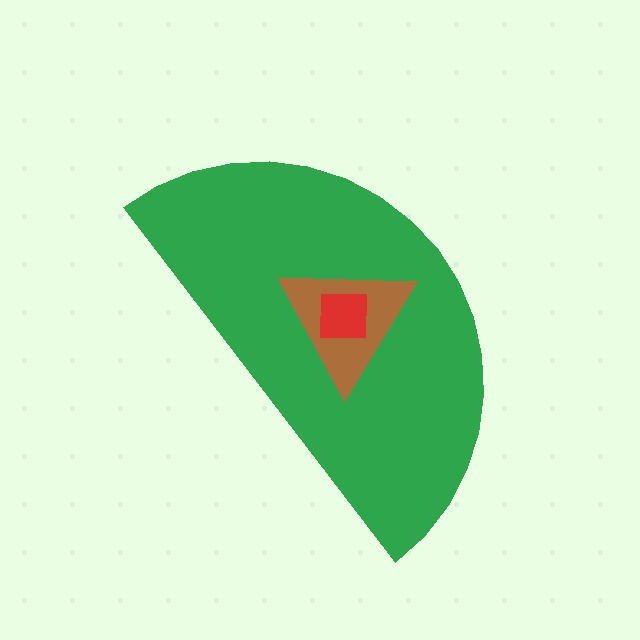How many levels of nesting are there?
3.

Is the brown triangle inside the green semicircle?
Yes.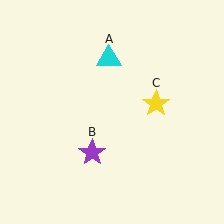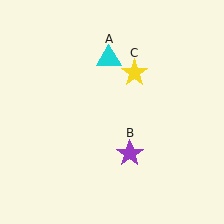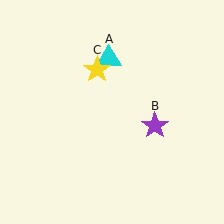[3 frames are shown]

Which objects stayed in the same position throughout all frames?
Cyan triangle (object A) remained stationary.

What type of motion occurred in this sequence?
The purple star (object B), yellow star (object C) rotated counterclockwise around the center of the scene.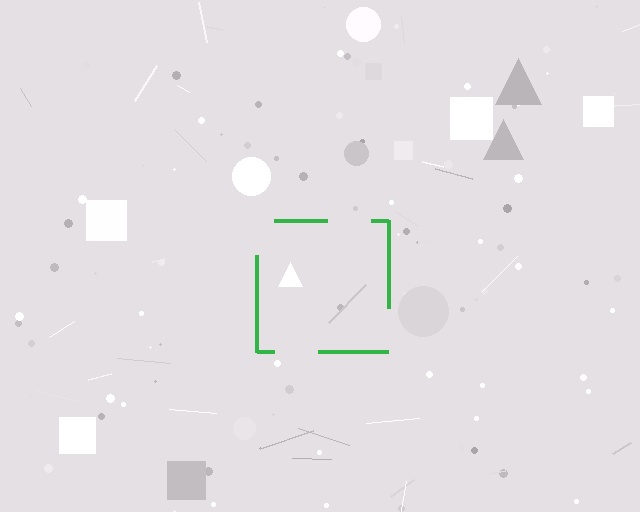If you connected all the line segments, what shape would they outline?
They would outline a square.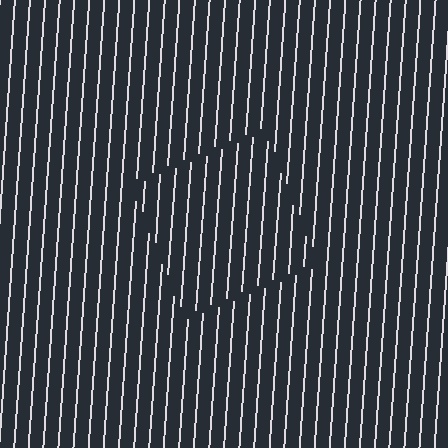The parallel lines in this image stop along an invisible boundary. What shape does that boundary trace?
An illusory square. The interior of the shape contains the same grating, shifted by half a period — the contour is defined by the phase discontinuity where line-ends from the inner and outer gratings abut.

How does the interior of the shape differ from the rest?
The interior of the shape contains the same grating, shifted by half a period — the contour is defined by the phase discontinuity where line-ends from the inner and outer gratings abut.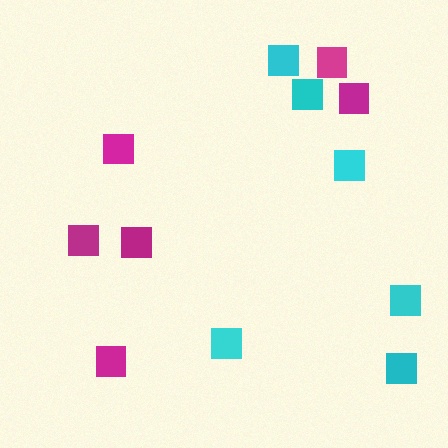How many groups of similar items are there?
There are 2 groups: one group of magenta squares (6) and one group of cyan squares (6).